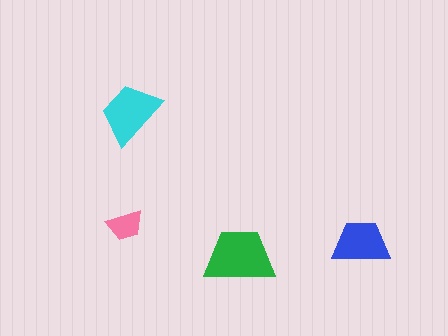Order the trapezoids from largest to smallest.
the green one, the cyan one, the blue one, the pink one.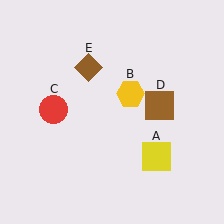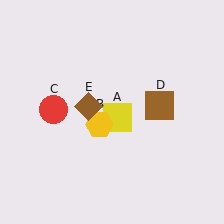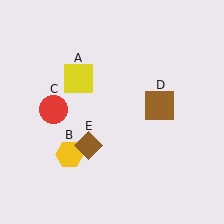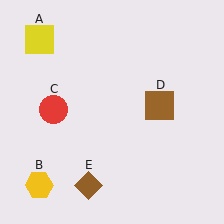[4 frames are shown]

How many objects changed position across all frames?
3 objects changed position: yellow square (object A), yellow hexagon (object B), brown diamond (object E).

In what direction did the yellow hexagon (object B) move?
The yellow hexagon (object B) moved down and to the left.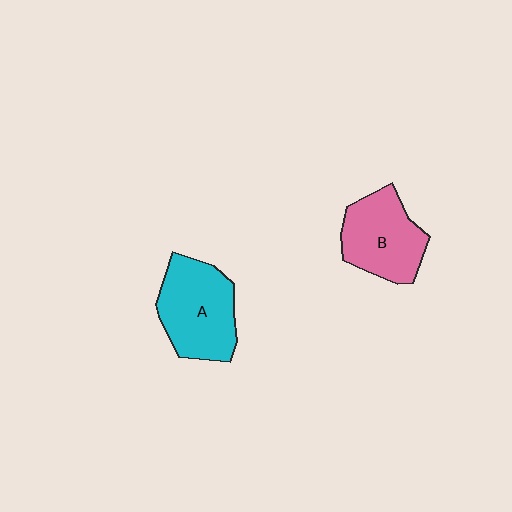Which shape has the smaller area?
Shape B (pink).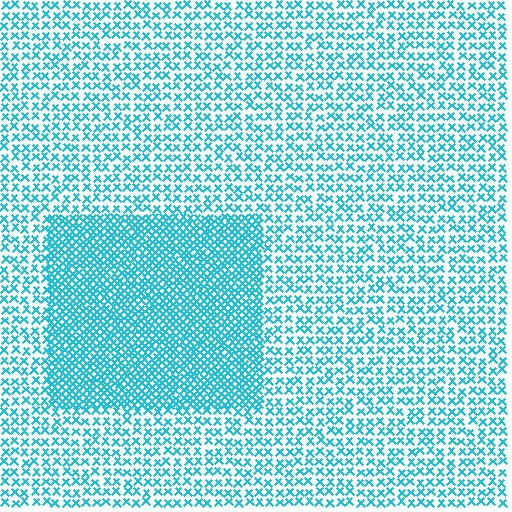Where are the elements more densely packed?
The elements are more densely packed inside the rectangle boundary.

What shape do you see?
I see a rectangle.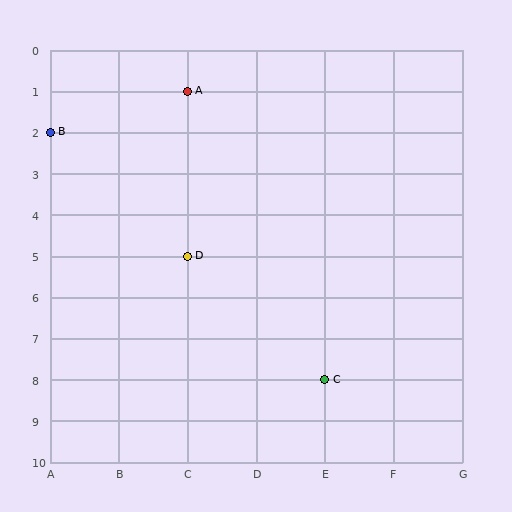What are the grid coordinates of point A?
Point A is at grid coordinates (C, 1).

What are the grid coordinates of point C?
Point C is at grid coordinates (E, 8).